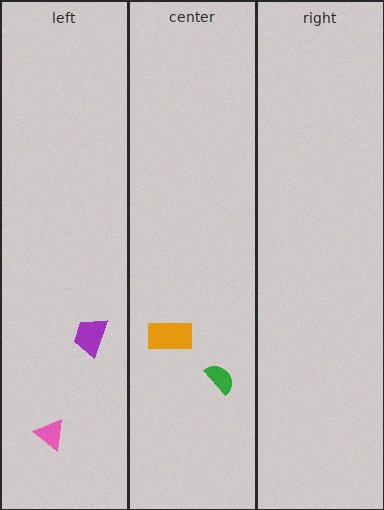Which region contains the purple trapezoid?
The left region.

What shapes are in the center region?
The green semicircle, the orange rectangle.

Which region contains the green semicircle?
The center region.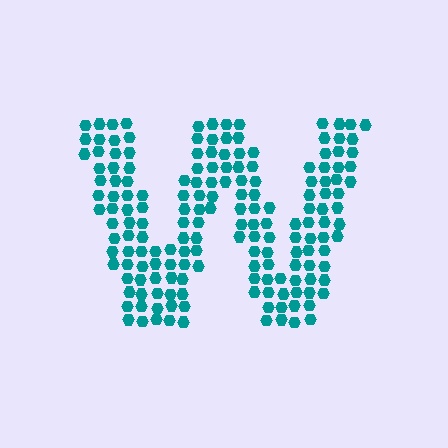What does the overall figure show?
The overall figure shows the letter W.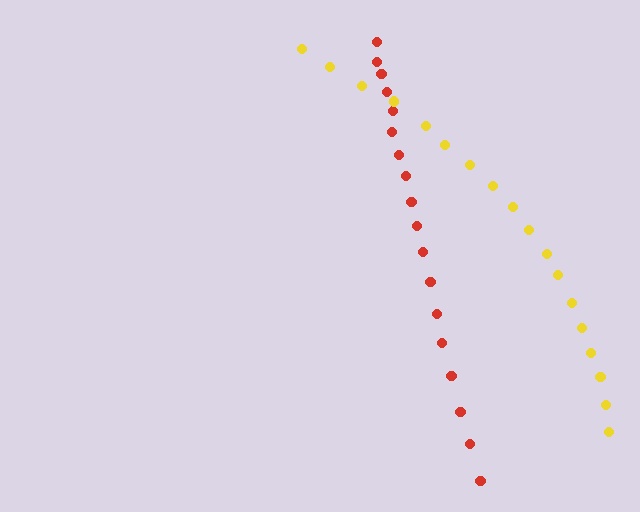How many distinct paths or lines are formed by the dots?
There are 2 distinct paths.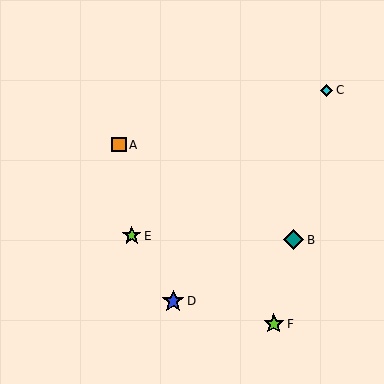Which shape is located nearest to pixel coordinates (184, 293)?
The blue star (labeled D) at (173, 301) is nearest to that location.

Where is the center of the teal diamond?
The center of the teal diamond is at (294, 240).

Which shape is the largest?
The blue star (labeled D) is the largest.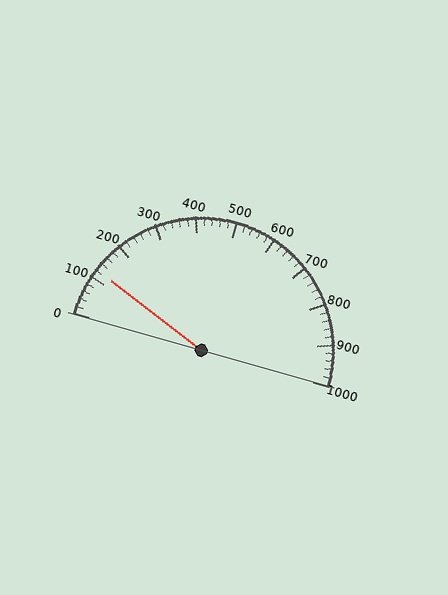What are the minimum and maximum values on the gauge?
The gauge ranges from 0 to 1000.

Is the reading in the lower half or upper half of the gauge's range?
The reading is in the lower half of the range (0 to 1000).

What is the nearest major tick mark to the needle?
The nearest major tick mark is 100.